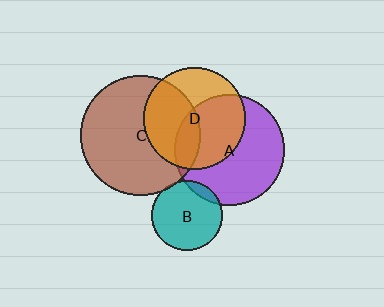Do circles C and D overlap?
Yes.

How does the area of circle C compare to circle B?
Approximately 2.9 times.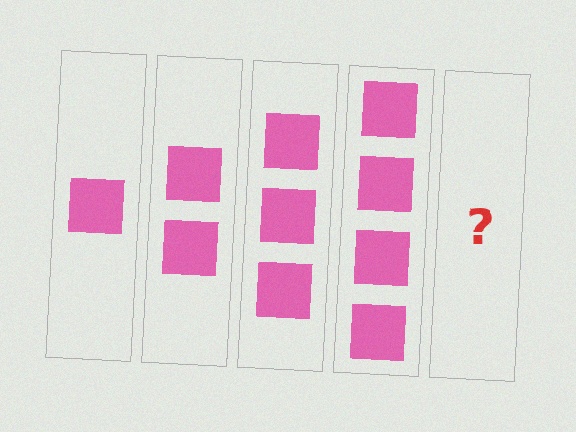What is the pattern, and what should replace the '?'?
The pattern is that each step adds one more square. The '?' should be 5 squares.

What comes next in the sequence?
The next element should be 5 squares.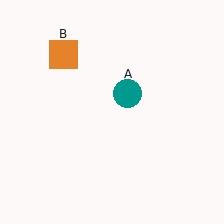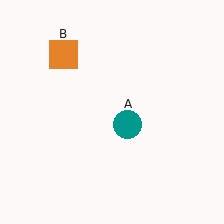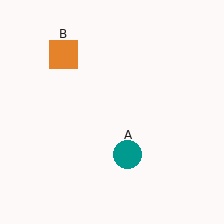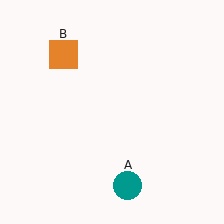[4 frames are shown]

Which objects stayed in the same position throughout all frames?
Orange square (object B) remained stationary.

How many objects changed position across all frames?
1 object changed position: teal circle (object A).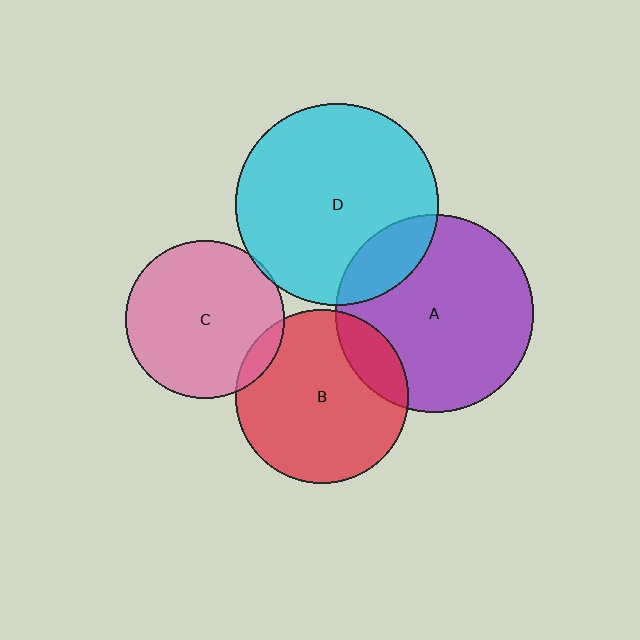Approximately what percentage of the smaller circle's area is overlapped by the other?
Approximately 15%.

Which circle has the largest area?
Circle D (cyan).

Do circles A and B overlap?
Yes.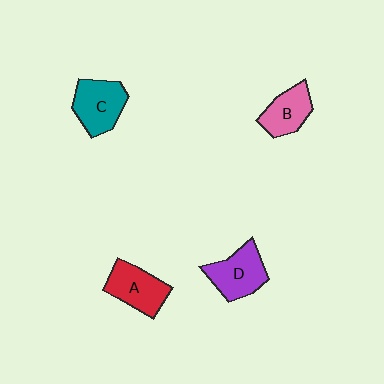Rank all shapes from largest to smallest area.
From largest to smallest: D (purple), C (teal), A (red), B (pink).